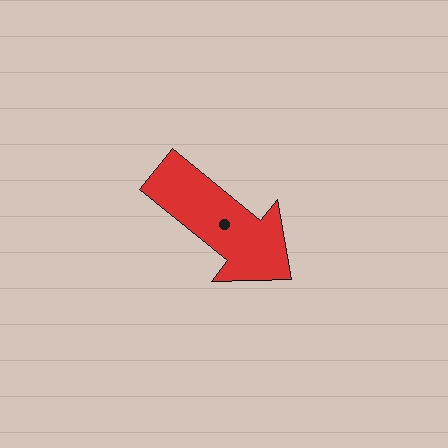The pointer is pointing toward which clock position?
Roughly 4 o'clock.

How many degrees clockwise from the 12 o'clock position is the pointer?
Approximately 129 degrees.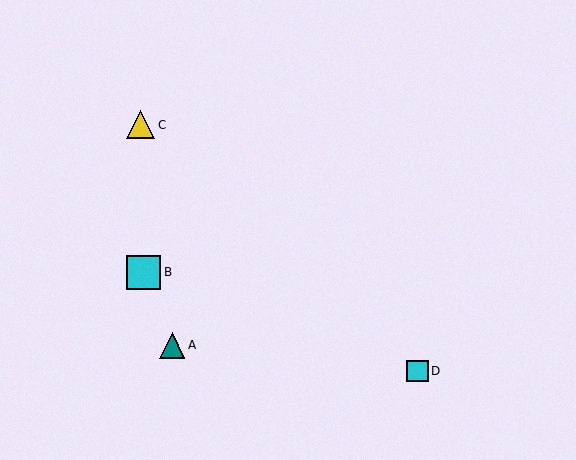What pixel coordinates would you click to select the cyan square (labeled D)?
Click at (418, 371) to select the cyan square D.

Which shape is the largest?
The cyan square (labeled B) is the largest.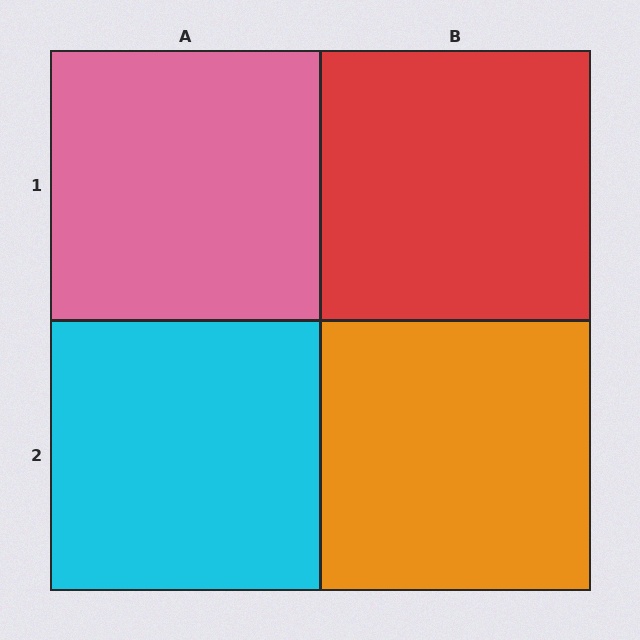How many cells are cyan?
1 cell is cyan.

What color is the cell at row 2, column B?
Orange.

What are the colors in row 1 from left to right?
Pink, red.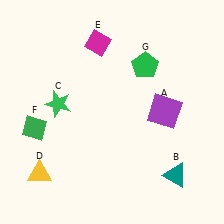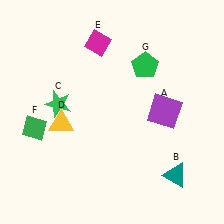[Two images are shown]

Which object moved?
The yellow triangle (D) moved up.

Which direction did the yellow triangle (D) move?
The yellow triangle (D) moved up.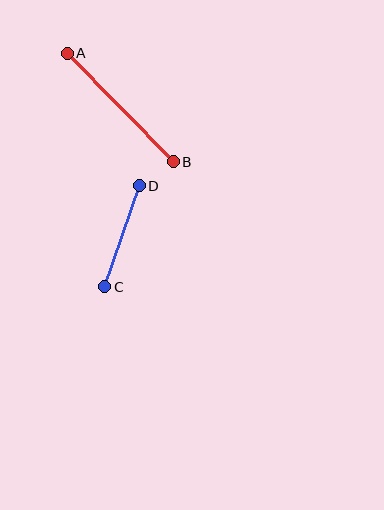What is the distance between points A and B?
The distance is approximately 152 pixels.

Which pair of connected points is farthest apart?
Points A and B are farthest apart.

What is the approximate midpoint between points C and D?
The midpoint is at approximately (122, 236) pixels.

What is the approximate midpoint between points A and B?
The midpoint is at approximately (120, 108) pixels.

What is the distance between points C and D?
The distance is approximately 107 pixels.